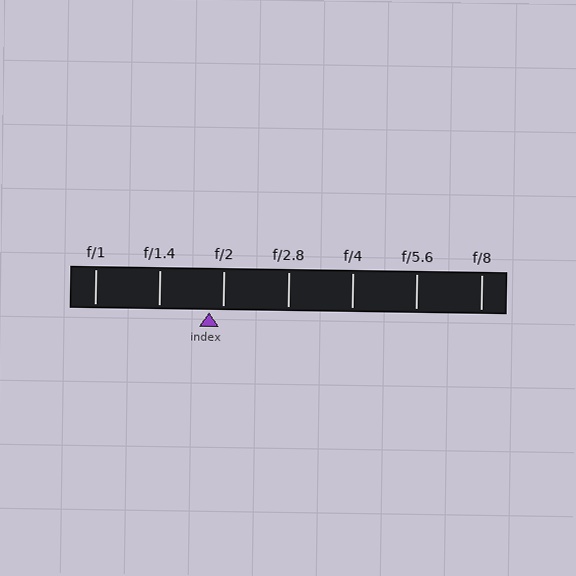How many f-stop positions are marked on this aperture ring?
There are 7 f-stop positions marked.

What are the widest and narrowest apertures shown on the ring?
The widest aperture shown is f/1 and the narrowest is f/8.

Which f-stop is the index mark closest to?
The index mark is closest to f/2.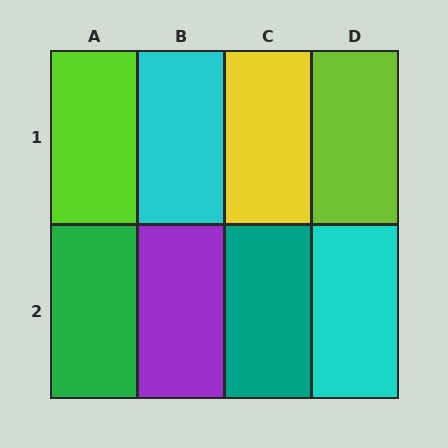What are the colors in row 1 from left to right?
Lime, cyan, yellow, lime.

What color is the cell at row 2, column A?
Green.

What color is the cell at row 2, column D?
Cyan.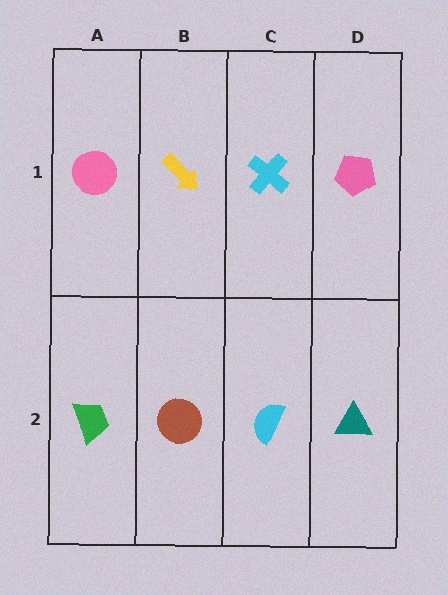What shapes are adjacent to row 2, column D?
A pink pentagon (row 1, column D), a cyan semicircle (row 2, column C).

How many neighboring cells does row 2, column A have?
2.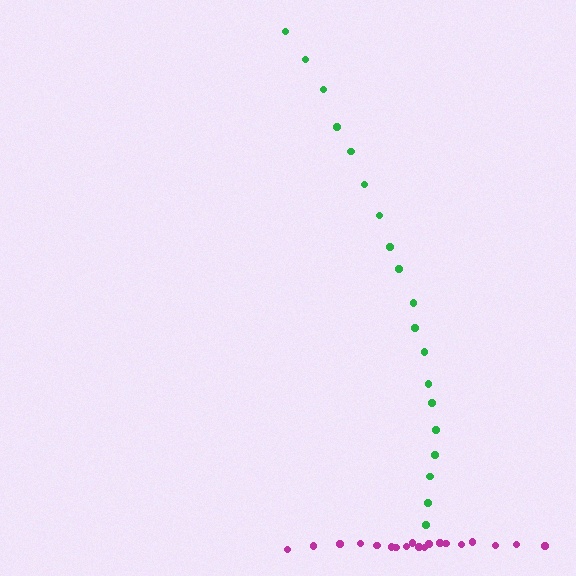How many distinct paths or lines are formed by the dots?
There are 2 distinct paths.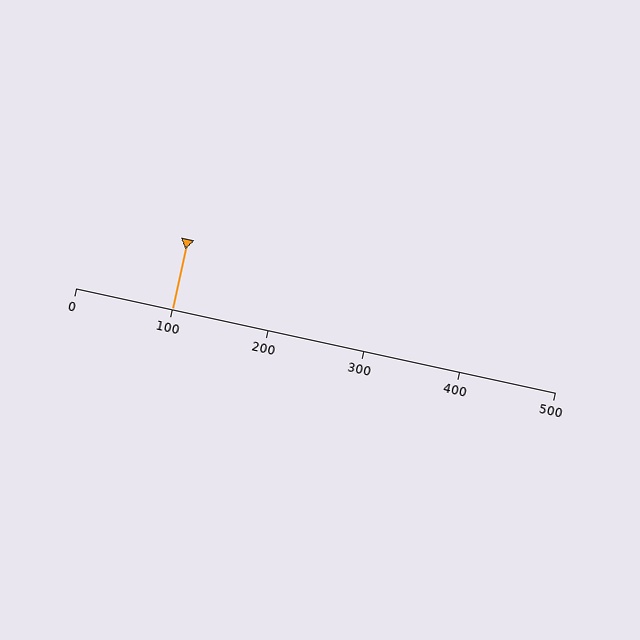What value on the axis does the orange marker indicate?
The marker indicates approximately 100.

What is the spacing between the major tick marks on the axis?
The major ticks are spaced 100 apart.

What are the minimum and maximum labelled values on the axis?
The axis runs from 0 to 500.